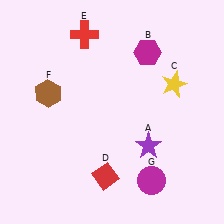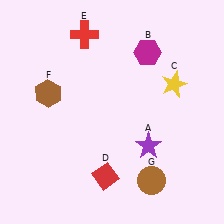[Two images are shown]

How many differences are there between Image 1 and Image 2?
There is 1 difference between the two images.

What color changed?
The circle (G) changed from magenta in Image 1 to brown in Image 2.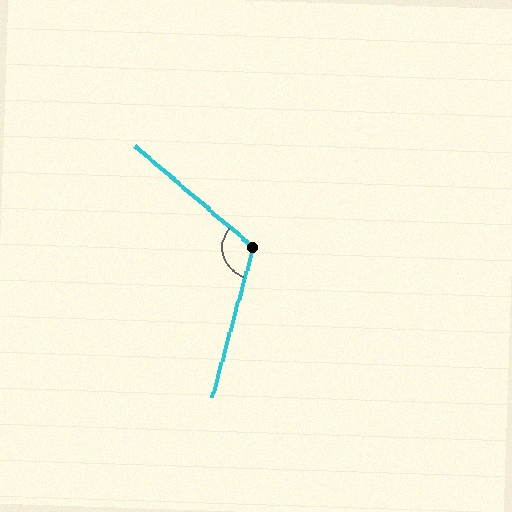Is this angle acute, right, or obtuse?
It is obtuse.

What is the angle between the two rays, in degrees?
Approximately 116 degrees.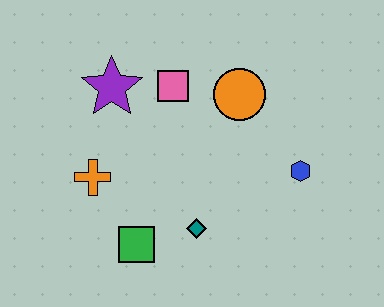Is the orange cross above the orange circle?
No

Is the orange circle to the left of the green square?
No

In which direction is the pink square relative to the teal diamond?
The pink square is above the teal diamond.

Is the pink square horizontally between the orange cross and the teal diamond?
Yes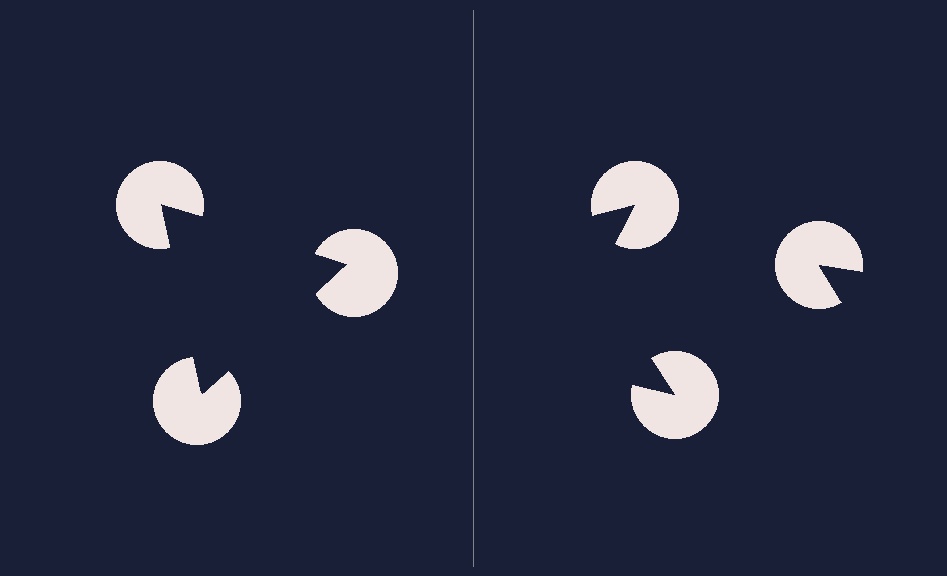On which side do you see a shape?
An illusory triangle appears on the left side. On the right side the wedge cuts are rotated, so no coherent shape forms.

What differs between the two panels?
The pac-man discs are positioned identically on both sides; only the wedge orientations differ. On the left they align to a triangle; on the right they are misaligned.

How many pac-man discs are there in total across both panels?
6 — 3 on each side.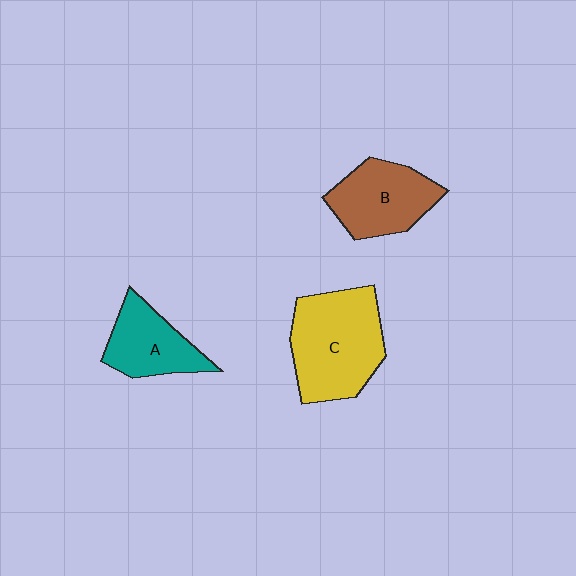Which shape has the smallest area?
Shape A (teal).